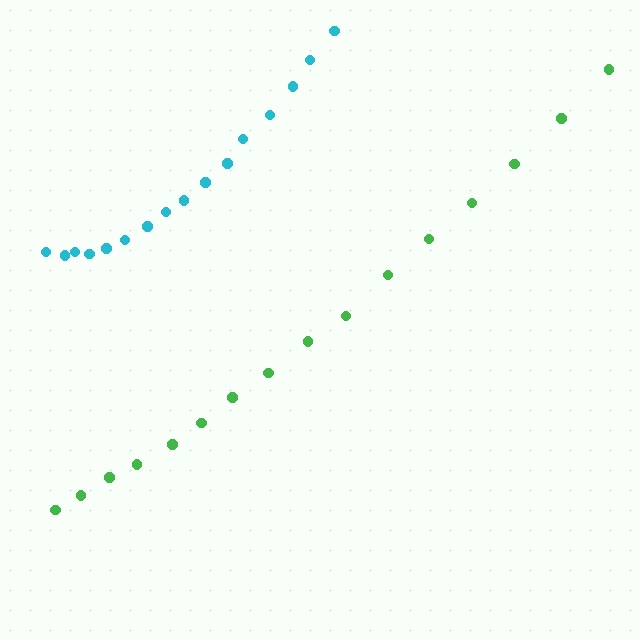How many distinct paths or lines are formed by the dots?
There are 2 distinct paths.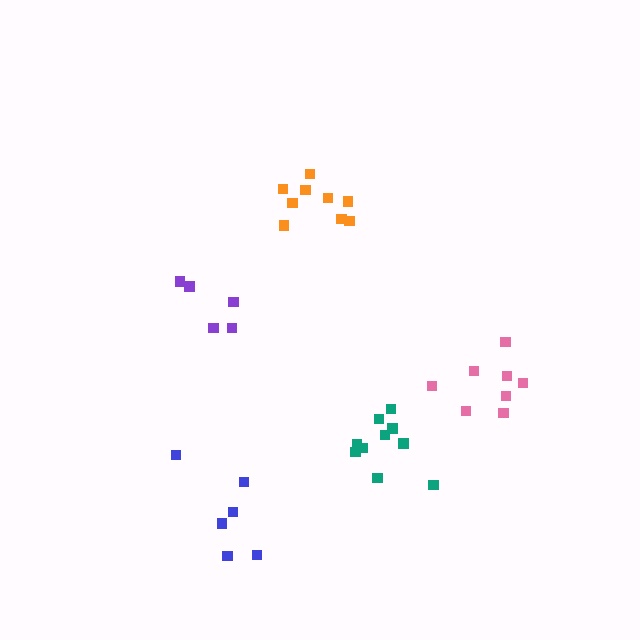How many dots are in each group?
Group 1: 9 dots, Group 2: 8 dots, Group 3: 6 dots, Group 4: 10 dots, Group 5: 5 dots (38 total).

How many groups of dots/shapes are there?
There are 5 groups.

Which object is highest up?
The orange cluster is topmost.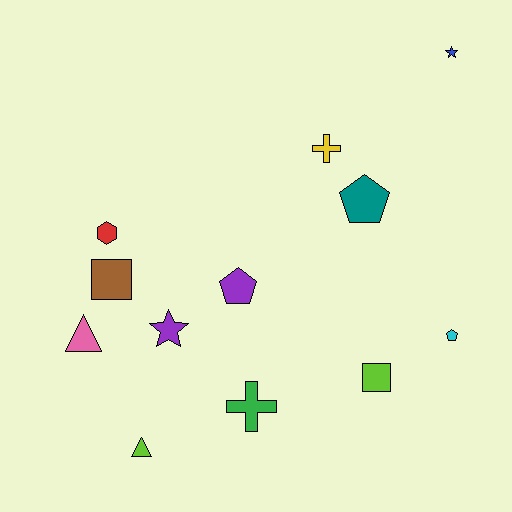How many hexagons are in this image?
There is 1 hexagon.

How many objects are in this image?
There are 12 objects.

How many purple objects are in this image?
There are 2 purple objects.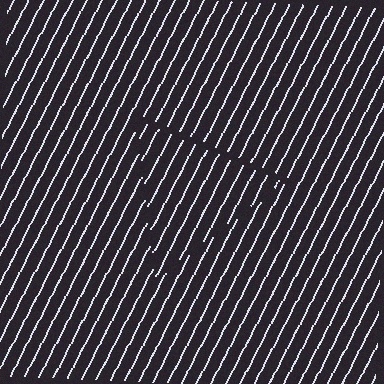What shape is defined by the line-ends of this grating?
An illusory triangle. The interior of the shape contains the same grating, shifted by half a period — the contour is defined by the phase discontinuity where line-ends from the inner and outer gratings abut.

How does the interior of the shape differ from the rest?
The interior of the shape contains the same grating, shifted by half a period — the contour is defined by the phase discontinuity where line-ends from the inner and outer gratings abut.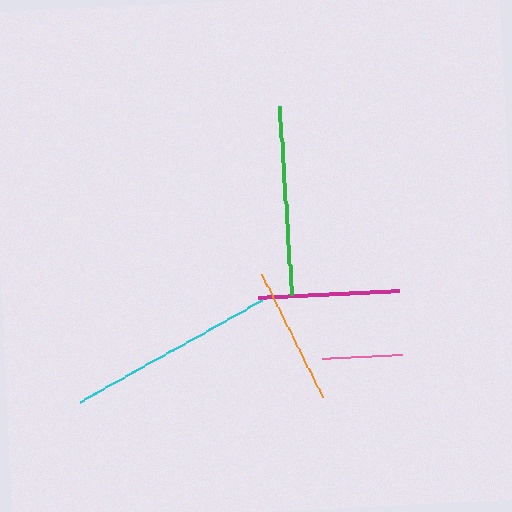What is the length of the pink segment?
The pink segment is approximately 80 pixels long.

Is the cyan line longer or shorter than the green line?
The cyan line is longer than the green line.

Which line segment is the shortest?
The pink line is the shortest at approximately 80 pixels.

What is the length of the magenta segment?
The magenta segment is approximately 141 pixels long.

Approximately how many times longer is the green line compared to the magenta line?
The green line is approximately 1.3 times the length of the magenta line.